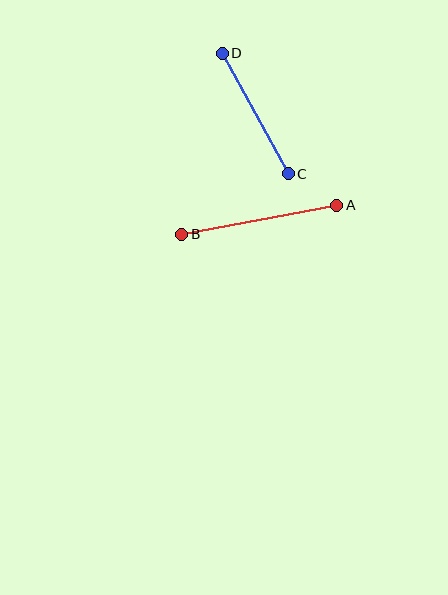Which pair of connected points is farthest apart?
Points A and B are farthest apart.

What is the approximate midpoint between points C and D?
The midpoint is at approximately (255, 114) pixels.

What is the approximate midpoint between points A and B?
The midpoint is at approximately (259, 220) pixels.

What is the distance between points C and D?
The distance is approximately 138 pixels.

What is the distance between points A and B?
The distance is approximately 158 pixels.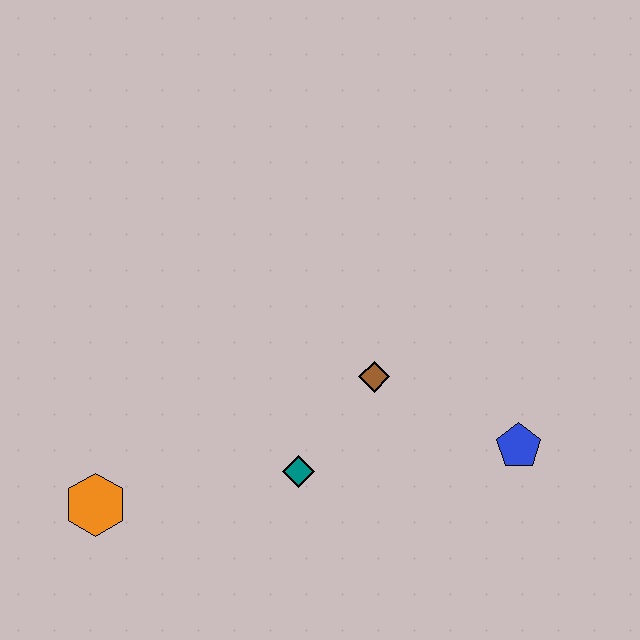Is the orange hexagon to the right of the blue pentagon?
No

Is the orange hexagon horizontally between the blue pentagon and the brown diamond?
No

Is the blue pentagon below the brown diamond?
Yes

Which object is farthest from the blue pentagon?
The orange hexagon is farthest from the blue pentagon.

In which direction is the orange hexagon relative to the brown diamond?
The orange hexagon is to the left of the brown diamond.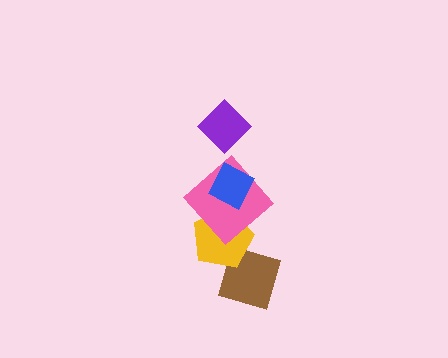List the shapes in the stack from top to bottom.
From top to bottom: the purple diamond, the blue diamond, the pink diamond, the yellow pentagon, the brown diamond.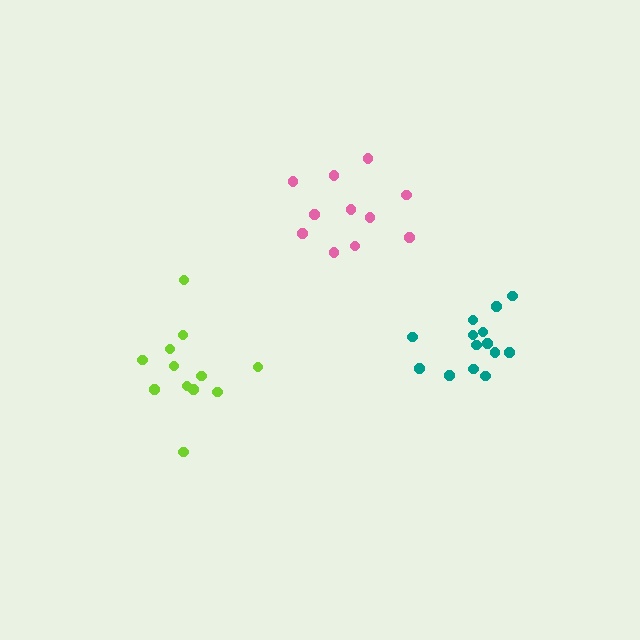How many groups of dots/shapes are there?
There are 3 groups.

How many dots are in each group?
Group 1: 12 dots, Group 2: 14 dots, Group 3: 11 dots (37 total).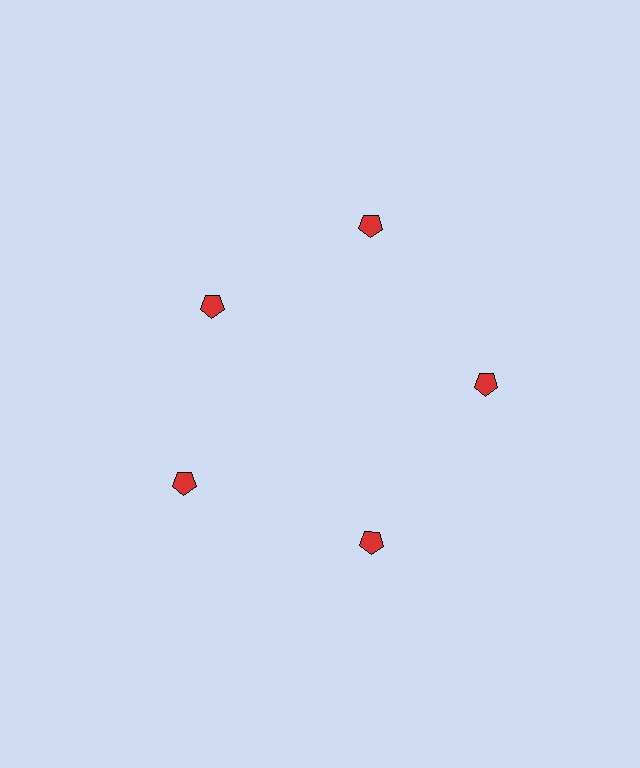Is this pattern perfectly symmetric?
No. The 5 red pentagons are arranged in a ring, but one element near the 10 o'clock position is pulled inward toward the center, breaking the 5-fold rotational symmetry.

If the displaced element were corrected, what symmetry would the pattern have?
It would have 5-fold rotational symmetry — the pattern would map onto itself every 72 degrees.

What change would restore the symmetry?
The symmetry would be restored by moving it outward, back onto the ring so that all 5 pentagons sit at equal angles and equal distance from the center.